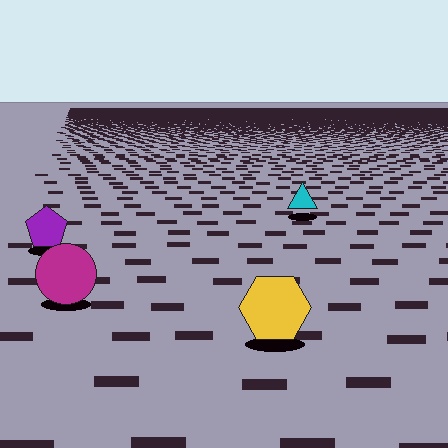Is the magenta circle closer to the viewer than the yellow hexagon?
No. The yellow hexagon is closer — you can tell from the texture gradient: the ground texture is coarser near it.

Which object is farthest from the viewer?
The cyan triangle is farthest from the viewer. It appears smaller and the ground texture around it is denser.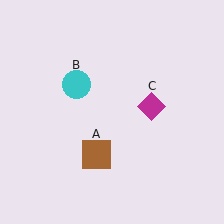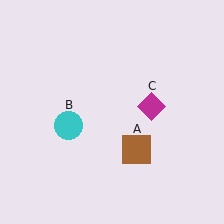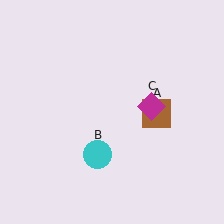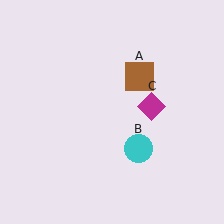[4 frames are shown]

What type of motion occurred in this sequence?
The brown square (object A), cyan circle (object B) rotated counterclockwise around the center of the scene.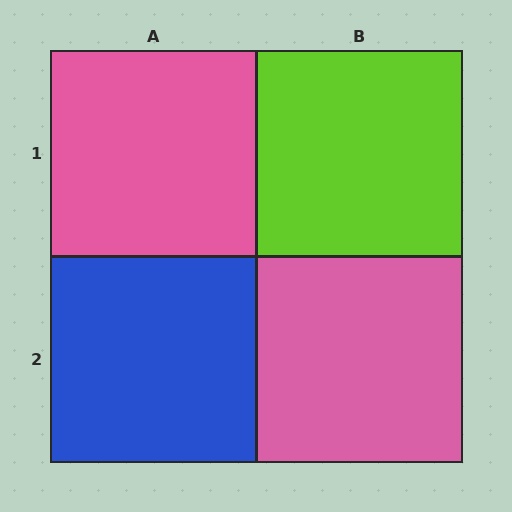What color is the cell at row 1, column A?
Pink.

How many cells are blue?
1 cell is blue.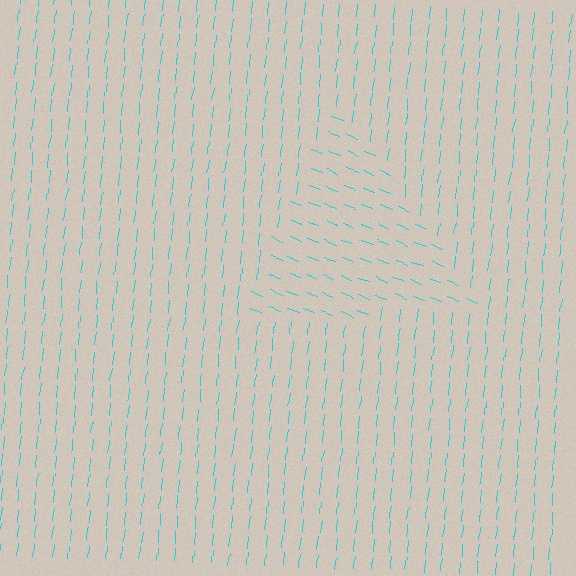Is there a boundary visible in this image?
Yes, there is a texture boundary formed by a change in line orientation.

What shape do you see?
I see a triangle.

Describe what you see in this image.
The image is filled with small cyan line segments. A triangle region in the image has lines oriented differently from the surrounding lines, creating a visible texture boundary.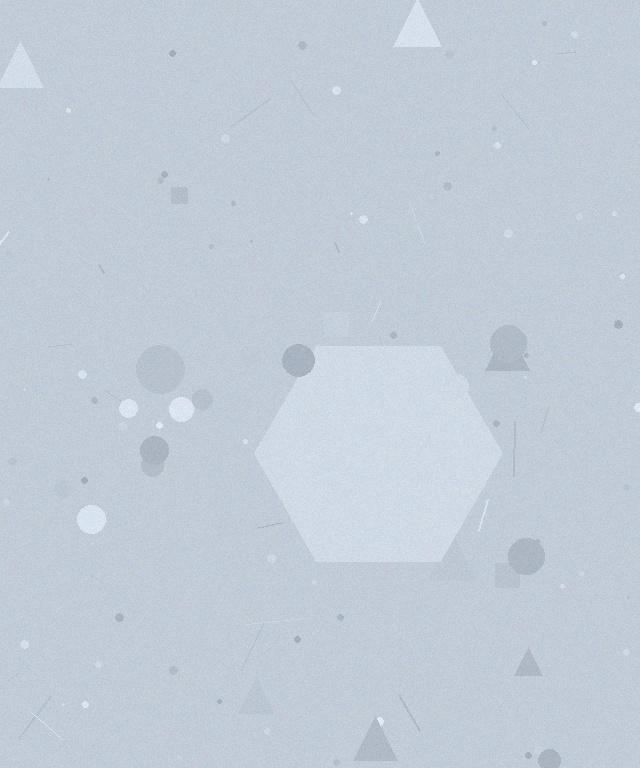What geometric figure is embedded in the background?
A hexagon is embedded in the background.